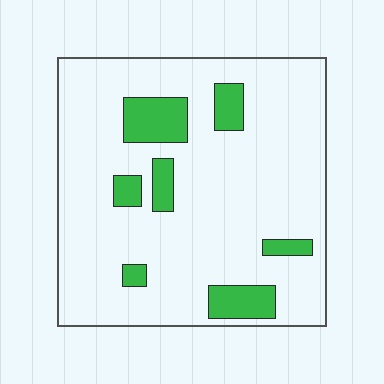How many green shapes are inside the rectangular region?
7.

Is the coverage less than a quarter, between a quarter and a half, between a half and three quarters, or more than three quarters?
Less than a quarter.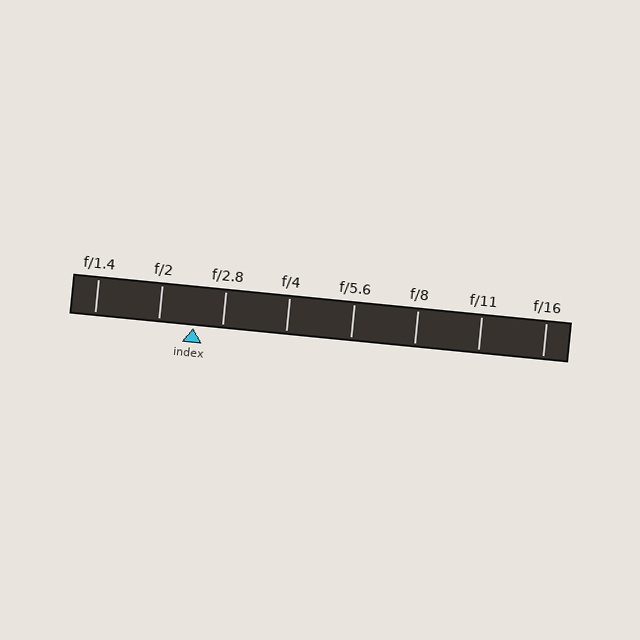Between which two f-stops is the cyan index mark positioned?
The index mark is between f/2 and f/2.8.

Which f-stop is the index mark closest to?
The index mark is closest to f/2.8.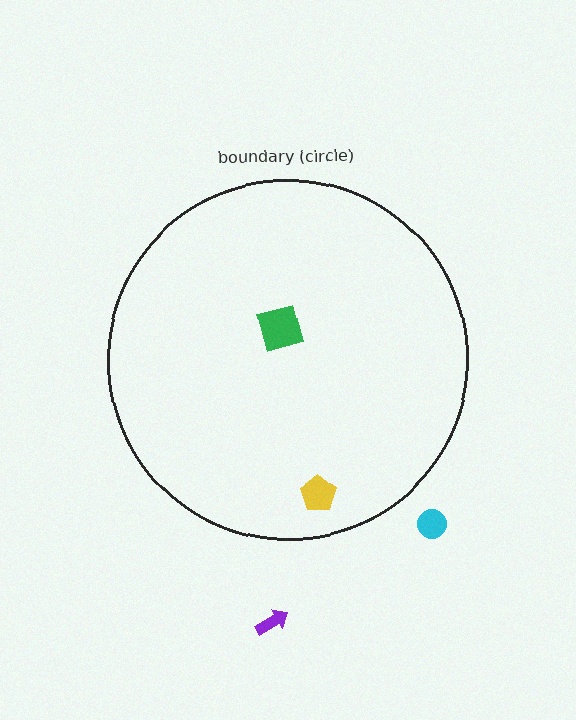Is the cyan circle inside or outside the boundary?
Outside.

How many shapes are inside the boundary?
2 inside, 2 outside.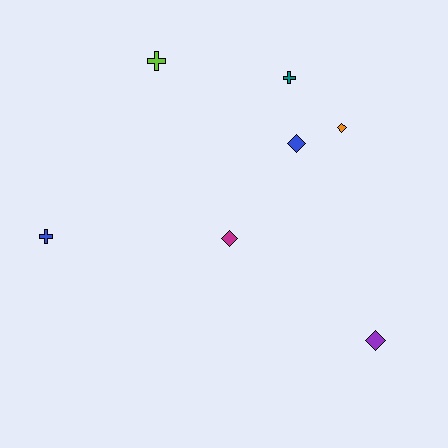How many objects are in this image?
There are 7 objects.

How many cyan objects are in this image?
There are no cyan objects.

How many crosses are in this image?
There are 3 crosses.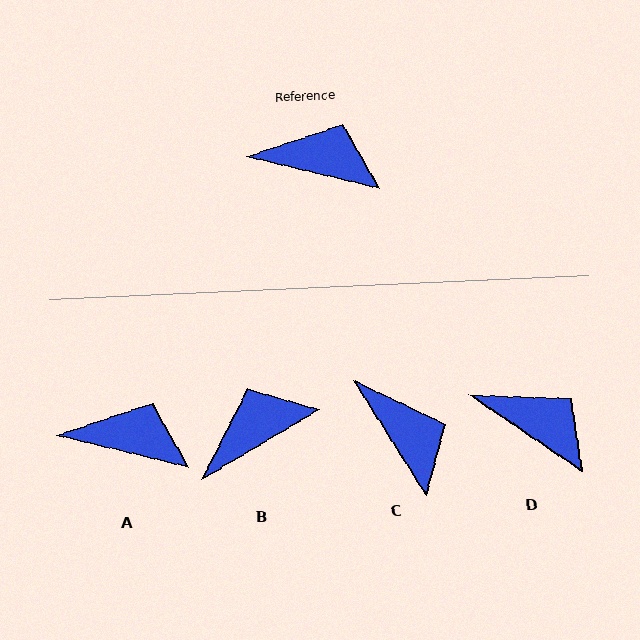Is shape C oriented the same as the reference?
No, it is off by about 44 degrees.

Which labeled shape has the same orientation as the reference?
A.